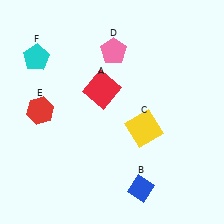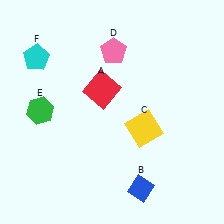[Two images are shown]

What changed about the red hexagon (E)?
In Image 1, E is red. In Image 2, it changed to green.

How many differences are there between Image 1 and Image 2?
There is 1 difference between the two images.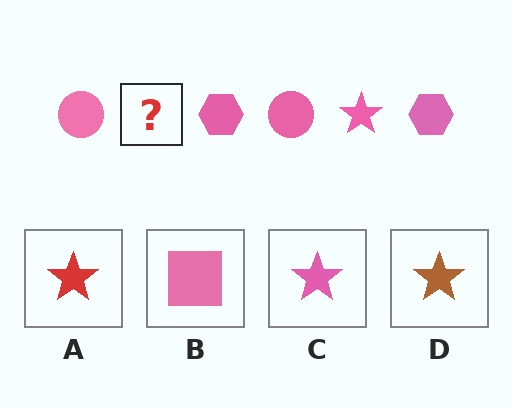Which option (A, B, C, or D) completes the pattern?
C.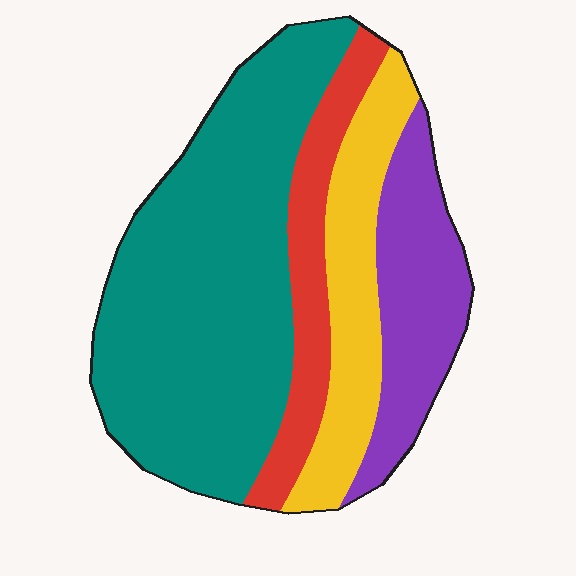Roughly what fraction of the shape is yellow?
Yellow takes up about one sixth (1/6) of the shape.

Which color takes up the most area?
Teal, at roughly 50%.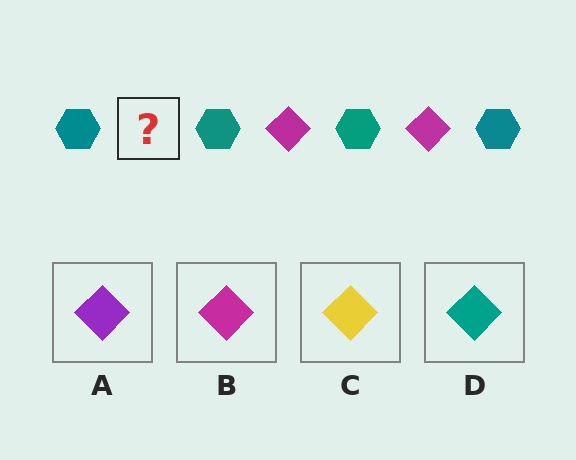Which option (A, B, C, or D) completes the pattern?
B.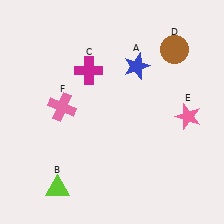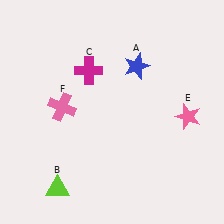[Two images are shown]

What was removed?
The brown circle (D) was removed in Image 2.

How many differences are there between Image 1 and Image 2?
There is 1 difference between the two images.